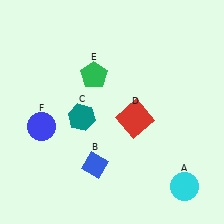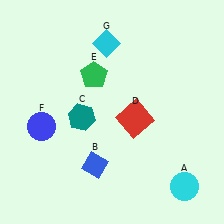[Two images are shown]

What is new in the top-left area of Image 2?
A cyan diamond (G) was added in the top-left area of Image 2.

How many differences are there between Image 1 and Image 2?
There is 1 difference between the two images.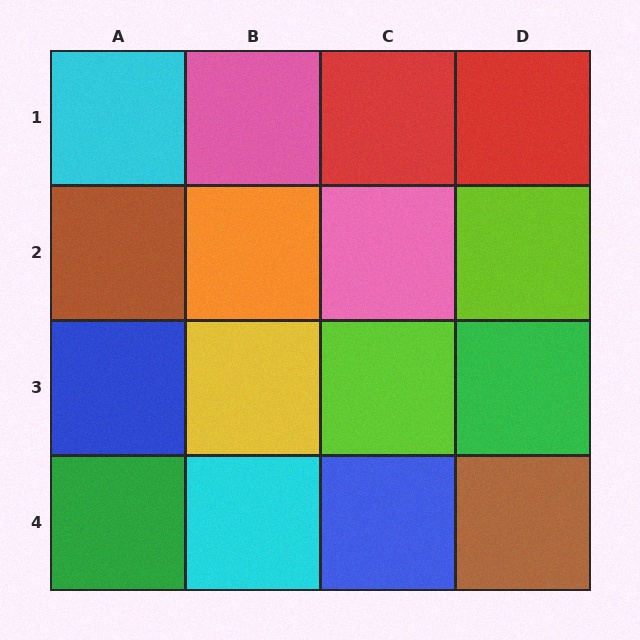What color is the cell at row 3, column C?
Lime.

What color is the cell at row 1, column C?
Red.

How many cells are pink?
2 cells are pink.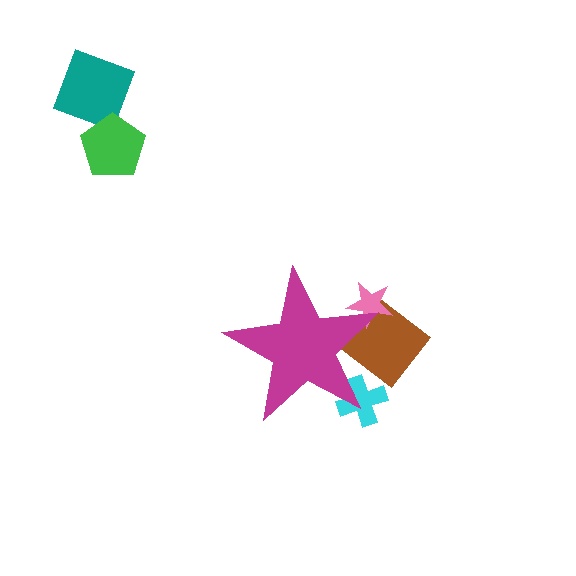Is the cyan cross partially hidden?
Yes, the cyan cross is partially hidden behind the magenta star.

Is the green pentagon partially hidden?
No, the green pentagon is fully visible.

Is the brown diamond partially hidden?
Yes, the brown diamond is partially hidden behind the magenta star.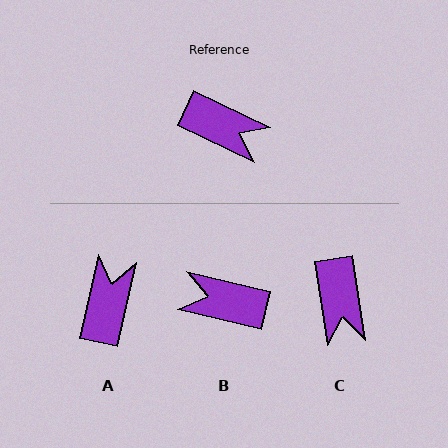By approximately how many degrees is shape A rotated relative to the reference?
Approximately 103 degrees counter-clockwise.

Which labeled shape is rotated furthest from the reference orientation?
B, about 168 degrees away.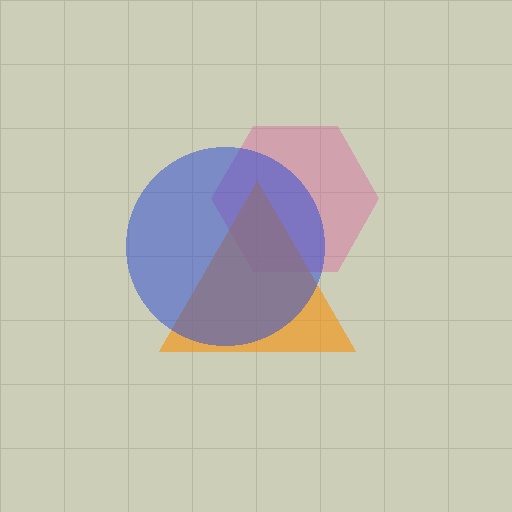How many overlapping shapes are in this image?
There are 3 overlapping shapes in the image.